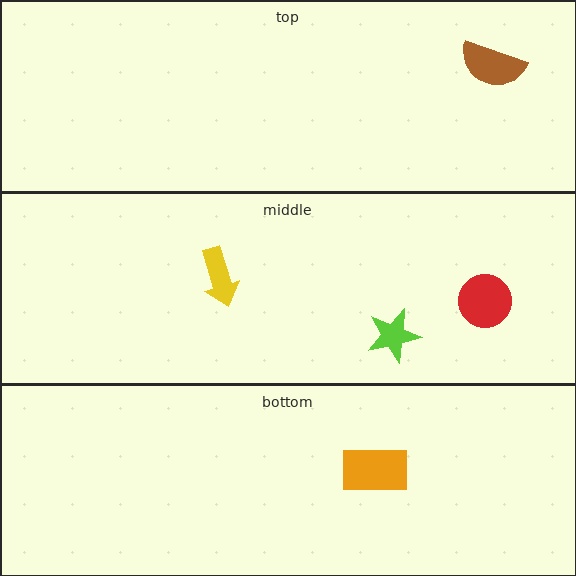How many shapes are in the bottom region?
1.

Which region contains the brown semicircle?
The top region.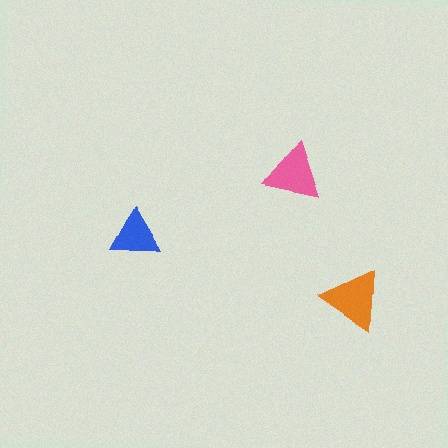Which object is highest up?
The pink triangle is topmost.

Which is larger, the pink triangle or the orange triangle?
The orange one.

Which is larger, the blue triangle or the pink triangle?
The pink one.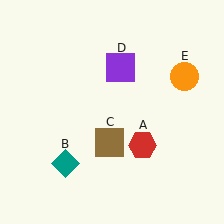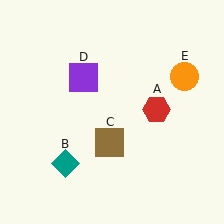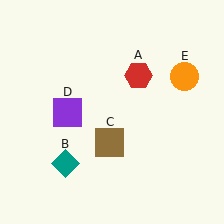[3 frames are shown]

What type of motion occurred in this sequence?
The red hexagon (object A), purple square (object D) rotated counterclockwise around the center of the scene.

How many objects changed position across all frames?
2 objects changed position: red hexagon (object A), purple square (object D).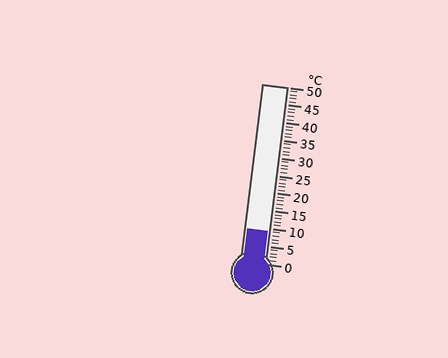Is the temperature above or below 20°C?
The temperature is below 20°C.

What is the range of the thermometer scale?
The thermometer scale ranges from 0°C to 50°C.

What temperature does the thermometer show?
The thermometer shows approximately 9°C.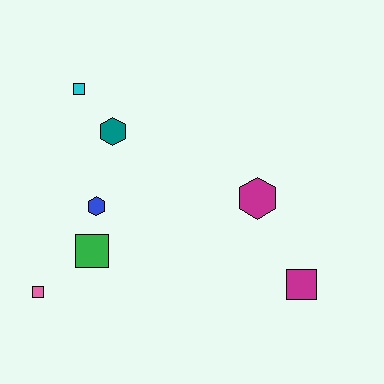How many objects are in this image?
There are 7 objects.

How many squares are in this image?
There are 4 squares.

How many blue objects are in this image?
There is 1 blue object.